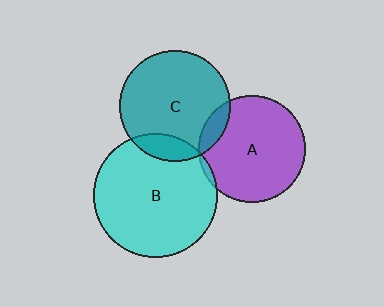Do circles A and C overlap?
Yes.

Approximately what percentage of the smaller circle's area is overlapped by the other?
Approximately 10%.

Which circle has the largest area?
Circle B (cyan).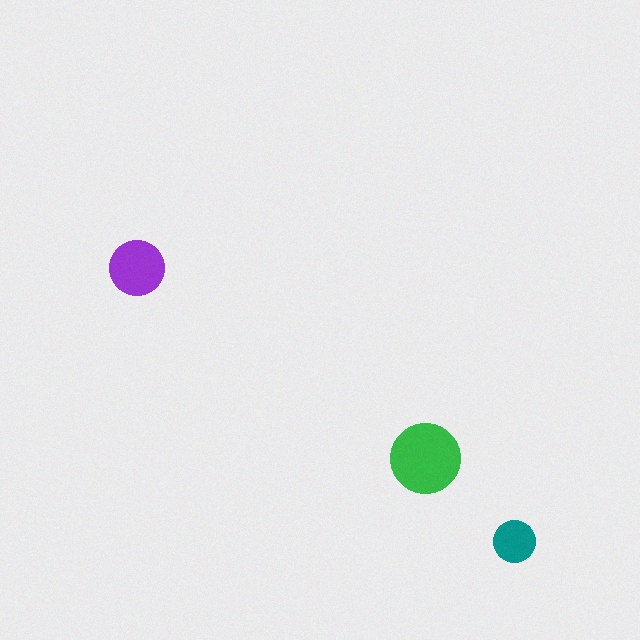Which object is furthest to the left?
The purple circle is leftmost.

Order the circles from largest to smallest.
the green one, the purple one, the teal one.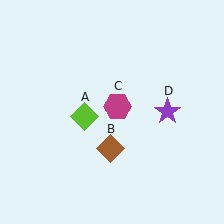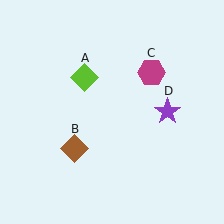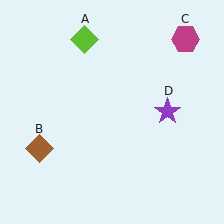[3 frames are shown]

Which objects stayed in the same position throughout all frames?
Purple star (object D) remained stationary.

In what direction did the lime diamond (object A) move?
The lime diamond (object A) moved up.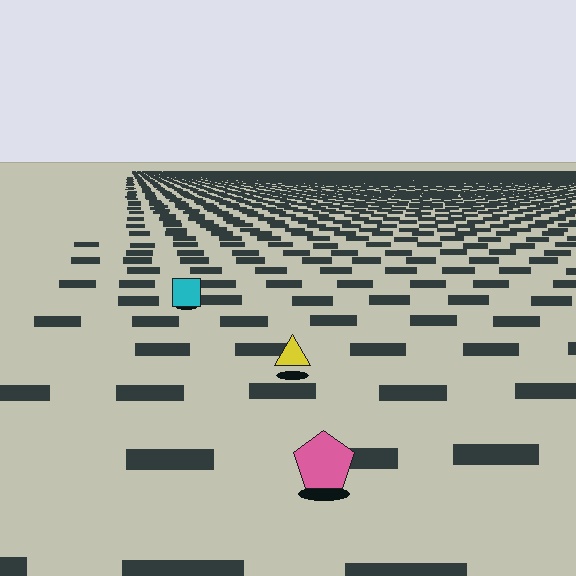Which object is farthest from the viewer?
The cyan square is farthest from the viewer. It appears smaller and the ground texture around it is denser.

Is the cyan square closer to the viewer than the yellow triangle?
No. The yellow triangle is closer — you can tell from the texture gradient: the ground texture is coarser near it.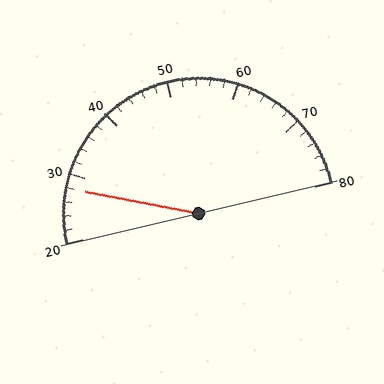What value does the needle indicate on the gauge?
The needle indicates approximately 28.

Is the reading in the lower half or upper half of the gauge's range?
The reading is in the lower half of the range (20 to 80).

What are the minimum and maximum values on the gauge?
The gauge ranges from 20 to 80.